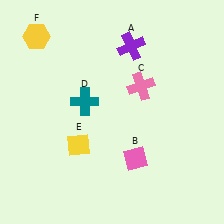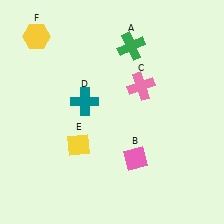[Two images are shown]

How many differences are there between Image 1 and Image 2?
There is 1 difference between the two images.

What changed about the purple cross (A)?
In Image 1, A is purple. In Image 2, it changed to green.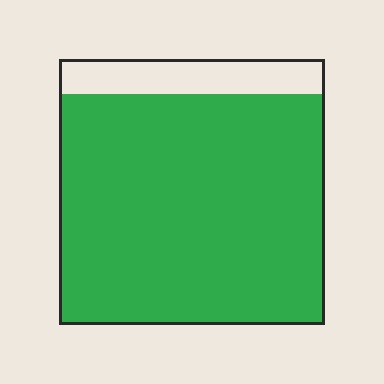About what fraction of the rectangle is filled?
About seven eighths (7/8).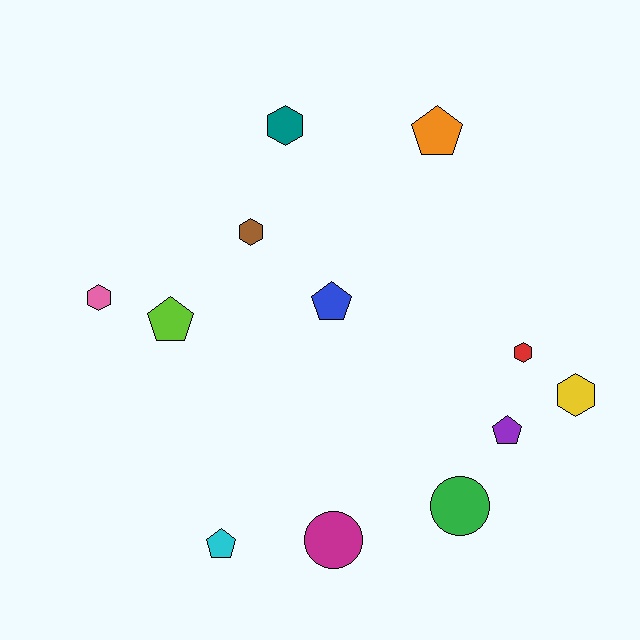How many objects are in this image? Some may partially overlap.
There are 12 objects.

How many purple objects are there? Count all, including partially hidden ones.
There is 1 purple object.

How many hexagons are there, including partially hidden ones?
There are 5 hexagons.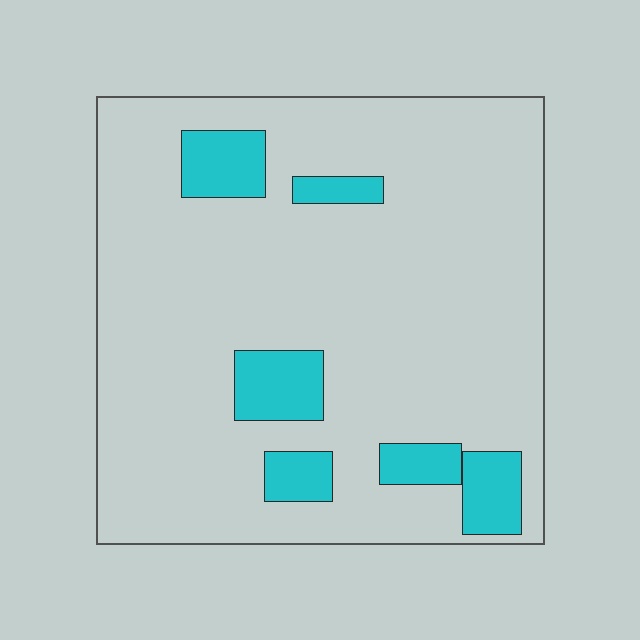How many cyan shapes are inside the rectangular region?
6.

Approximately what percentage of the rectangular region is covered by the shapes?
Approximately 15%.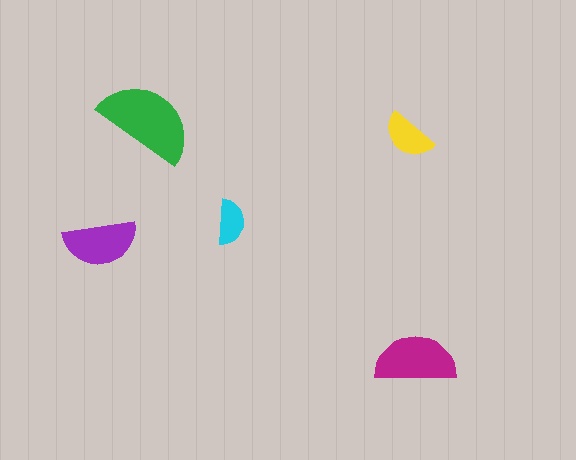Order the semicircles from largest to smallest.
the green one, the magenta one, the purple one, the yellow one, the cyan one.